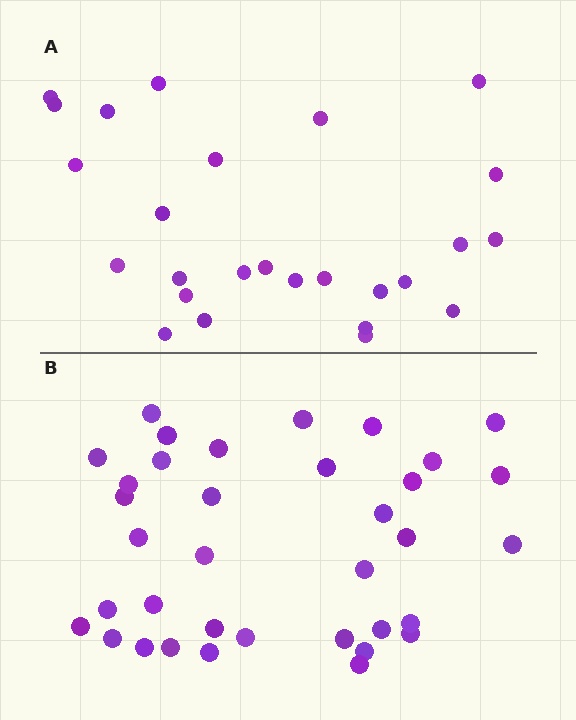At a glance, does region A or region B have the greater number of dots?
Region B (the bottom region) has more dots.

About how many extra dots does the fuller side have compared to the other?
Region B has roughly 10 or so more dots than region A.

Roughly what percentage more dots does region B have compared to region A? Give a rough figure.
About 40% more.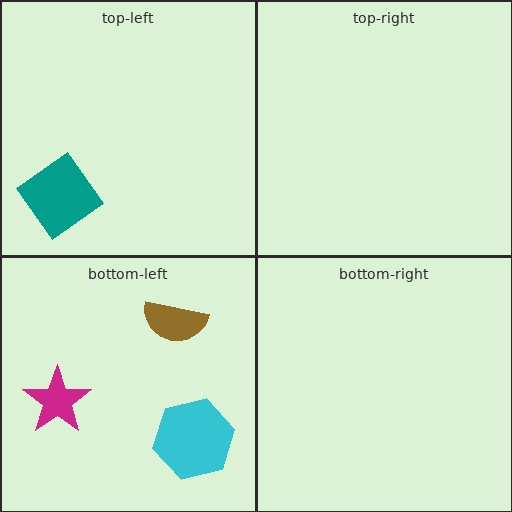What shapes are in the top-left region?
The teal diamond.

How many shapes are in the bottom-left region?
3.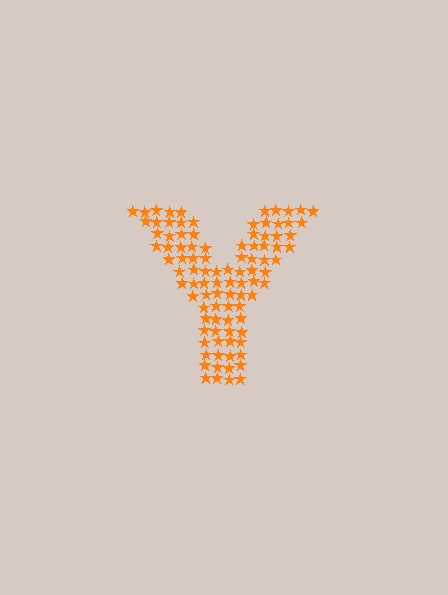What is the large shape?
The large shape is the letter Y.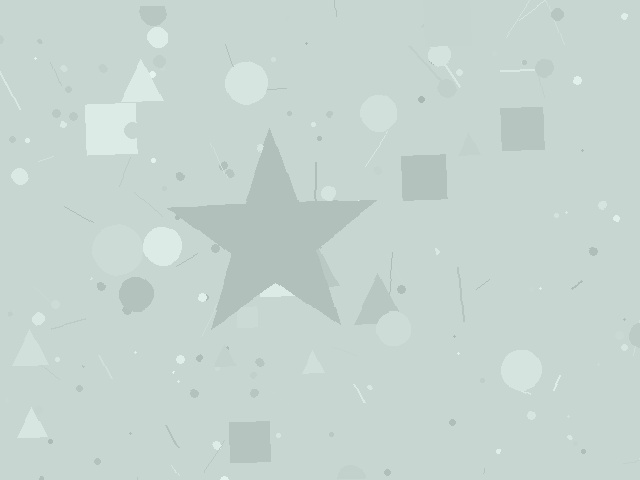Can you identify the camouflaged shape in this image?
The camouflaged shape is a star.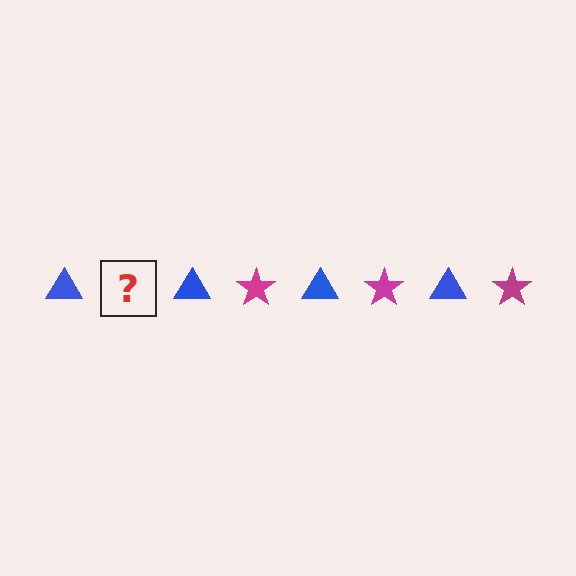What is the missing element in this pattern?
The missing element is a magenta star.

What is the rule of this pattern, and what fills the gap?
The rule is that the pattern alternates between blue triangle and magenta star. The gap should be filled with a magenta star.